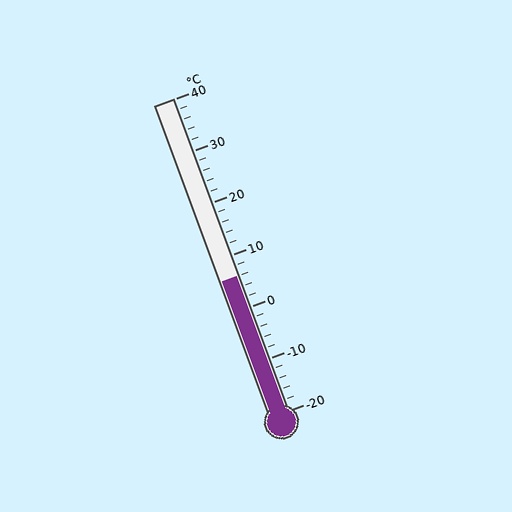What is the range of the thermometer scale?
The thermometer scale ranges from -20°C to 40°C.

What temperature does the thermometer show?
The thermometer shows approximately 6°C.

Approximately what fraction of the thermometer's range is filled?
The thermometer is filled to approximately 45% of its range.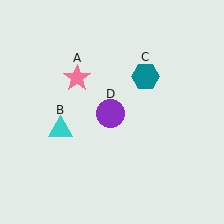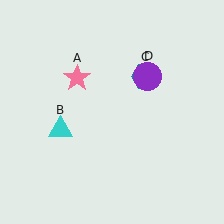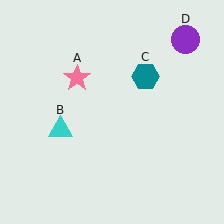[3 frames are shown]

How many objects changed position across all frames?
1 object changed position: purple circle (object D).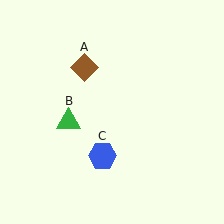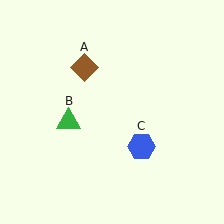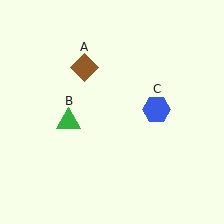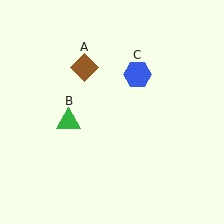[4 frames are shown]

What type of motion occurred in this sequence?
The blue hexagon (object C) rotated counterclockwise around the center of the scene.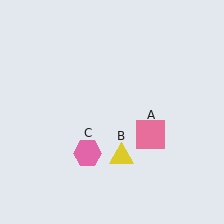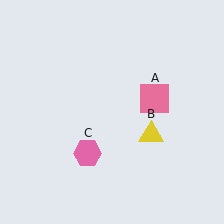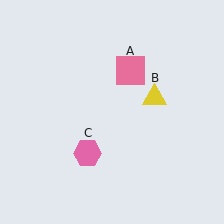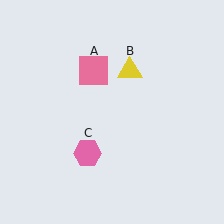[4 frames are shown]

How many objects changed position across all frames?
2 objects changed position: pink square (object A), yellow triangle (object B).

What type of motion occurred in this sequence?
The pink square (object A), yellow triangle (object B) rotated counterclockwise around the center of the scene.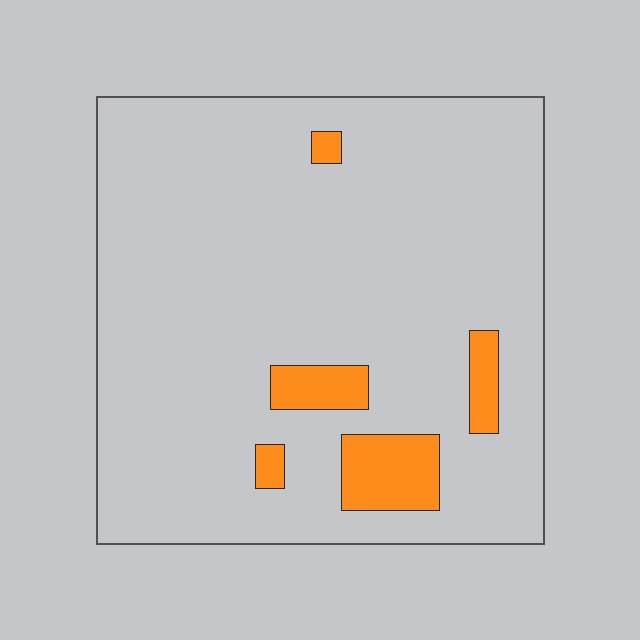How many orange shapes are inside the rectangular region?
5.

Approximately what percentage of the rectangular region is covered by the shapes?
Approximately 10%.